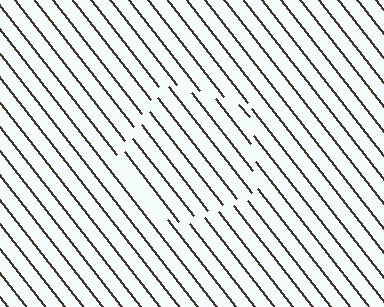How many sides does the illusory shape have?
5 sides — the line-ends trace a pentagon.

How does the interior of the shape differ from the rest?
The interior of the shape contains the same grating, shifted by half a period — the contour is defined by the phase discontinuity where line-ends from the inner and outer gratings abut.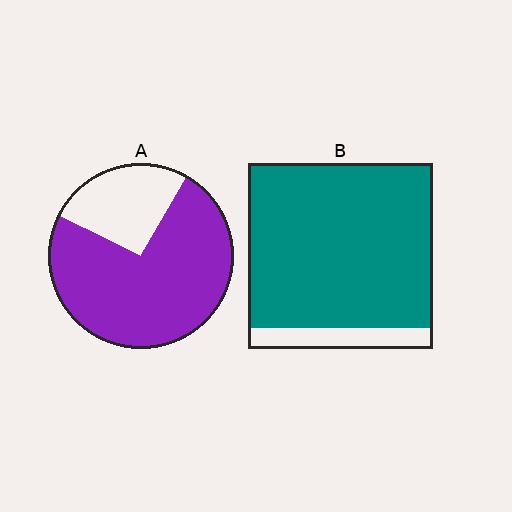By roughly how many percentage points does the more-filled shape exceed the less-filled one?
By roughly 15 percentage points (B over A).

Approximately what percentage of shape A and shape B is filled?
A is approximately 75% and B is approximately 90%.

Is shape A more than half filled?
Yes.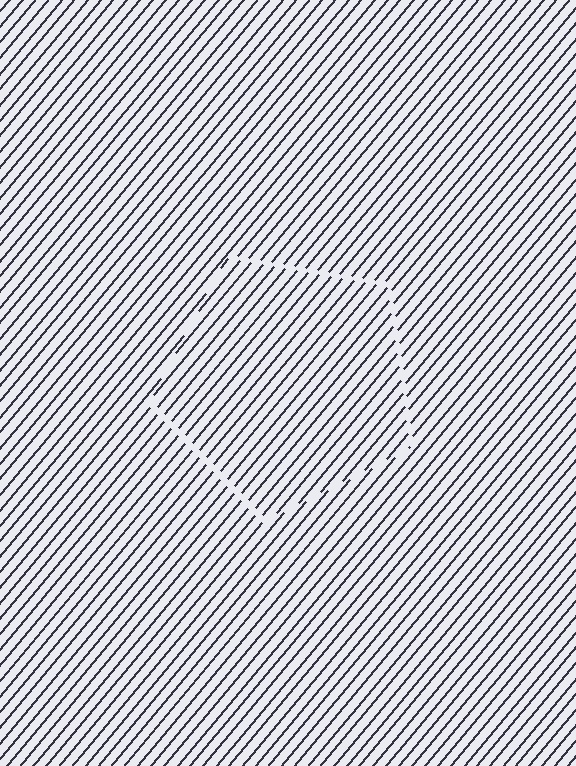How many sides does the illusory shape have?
5 sides — the line-ends trace a pentagon.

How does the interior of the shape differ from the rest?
The interior of the shape contains the same grating, shifted by half a period — the contour is defined by the phase discontinuity where line-ends from the inner and outer gratings abut.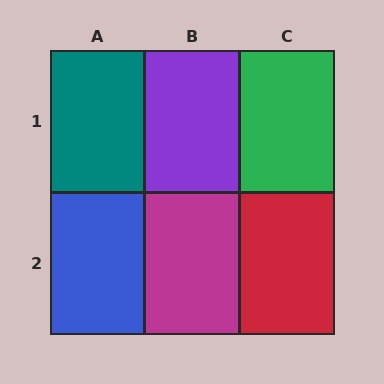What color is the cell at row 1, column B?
Purple.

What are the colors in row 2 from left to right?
Blue, magenta, red.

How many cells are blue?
1 cell is blue.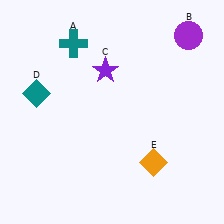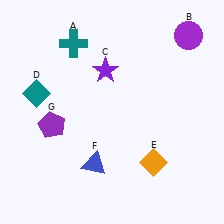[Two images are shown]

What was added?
A blue triangle (F), a purple pentagon (G) were added in Image 2.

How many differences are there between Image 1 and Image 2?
There are 2 differences between the two images.